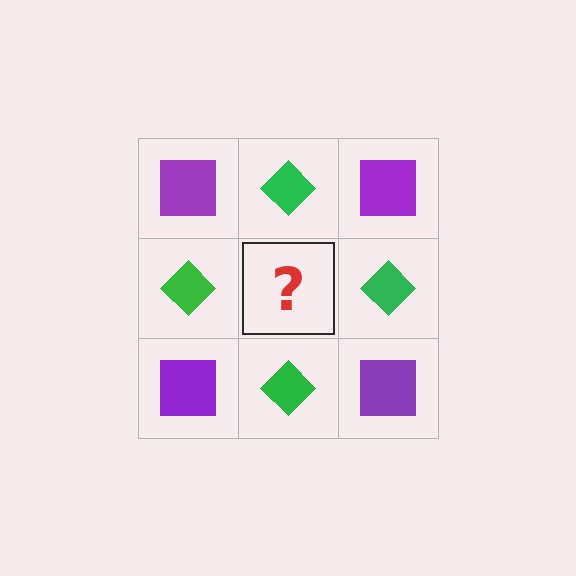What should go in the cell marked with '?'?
The missing cell should contain a purple square.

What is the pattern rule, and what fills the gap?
The rule is that it alternates purple square and green diamond in a checkerboard pattern. The gap should be filled with a purple square.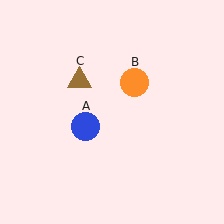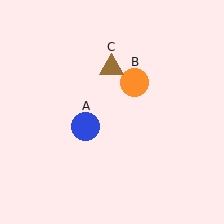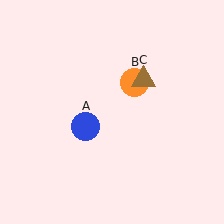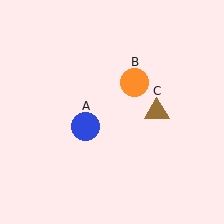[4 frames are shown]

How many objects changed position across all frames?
1 object changed position: brown triangle (object C).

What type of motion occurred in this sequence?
The brown triangle (object C) rotated clockwise around the center of the scene.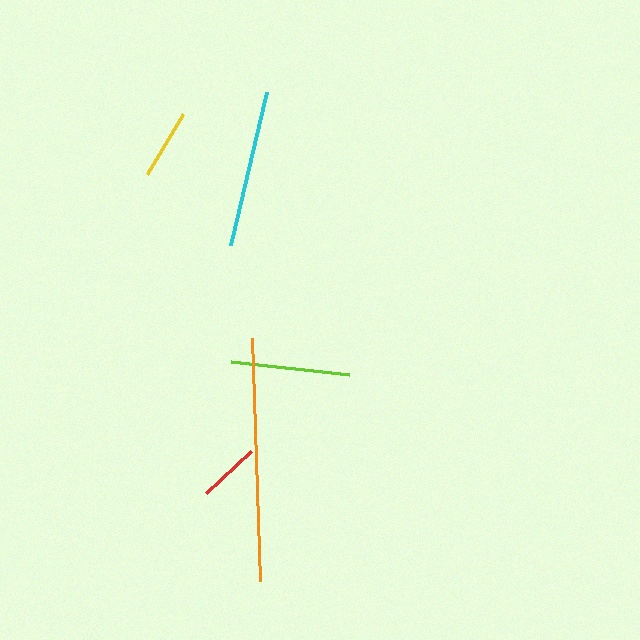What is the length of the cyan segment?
The cyan segment is approximately 157 pixels long.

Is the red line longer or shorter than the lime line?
The lime line is longer than the red line.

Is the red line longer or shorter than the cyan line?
The cyan line is longer than the red line.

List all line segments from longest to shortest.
From longest to shortest: orange, cyan, lime, yellow, red.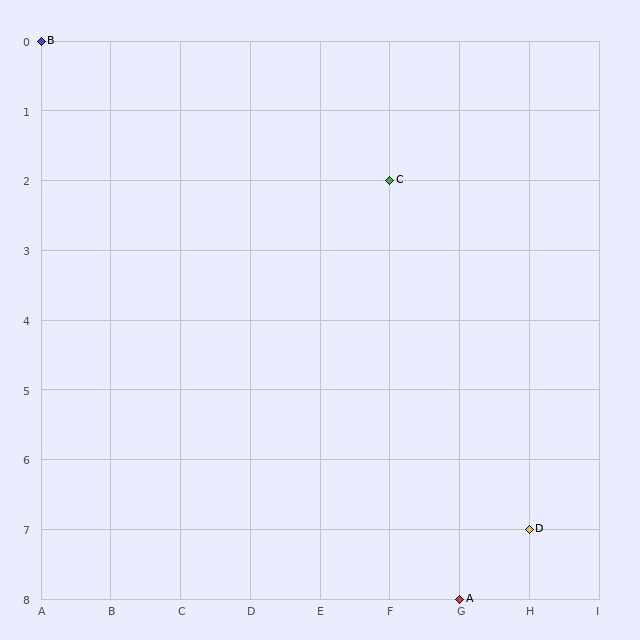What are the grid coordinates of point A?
Point A is at grid coordinates (G, 8).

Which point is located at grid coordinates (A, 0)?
Point B is at (A, 0).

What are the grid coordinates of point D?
Point D is at grid coordinates (H, 7).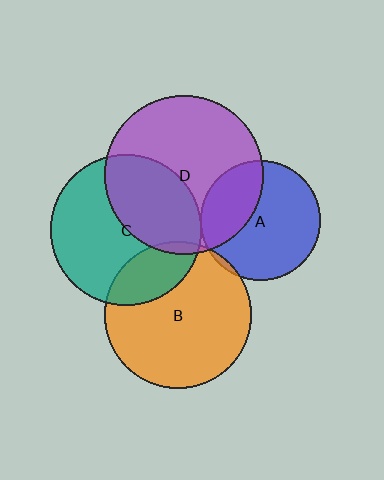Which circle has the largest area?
Circle D (purple).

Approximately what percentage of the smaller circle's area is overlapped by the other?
Approximately 40%.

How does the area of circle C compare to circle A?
Approximately 1.6 times.